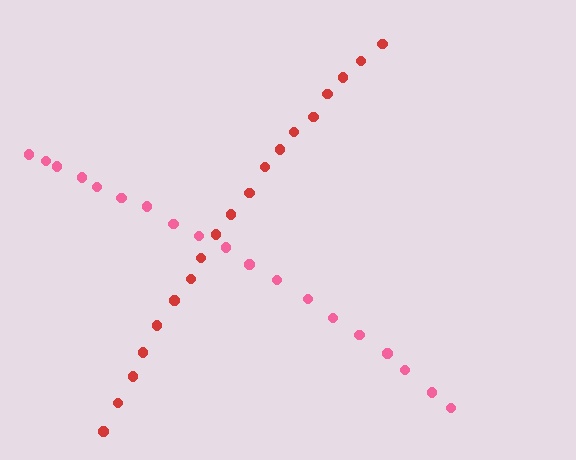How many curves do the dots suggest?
There are 2 distinct paths.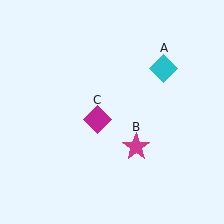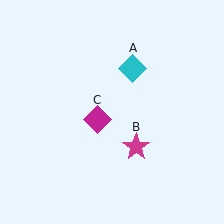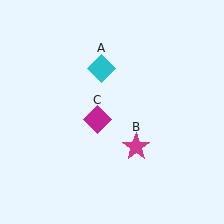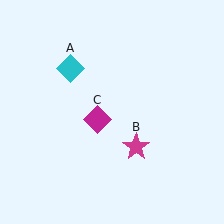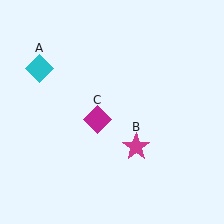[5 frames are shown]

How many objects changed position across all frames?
1 object changed position: cyan diamond (object A).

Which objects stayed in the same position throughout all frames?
Magenta star (object B) and magenta diamond (object C) remained stationary.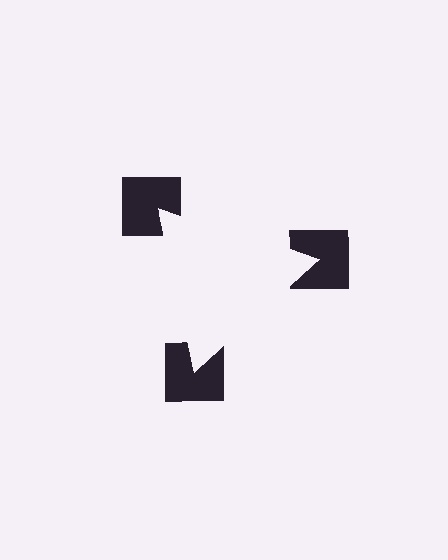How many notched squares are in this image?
There are 3 — one at each vertex of the illusory triangle.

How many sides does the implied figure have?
3 sides.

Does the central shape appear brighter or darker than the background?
It typically appears slightly brighter than the background, even though no actual brightness change is drawn.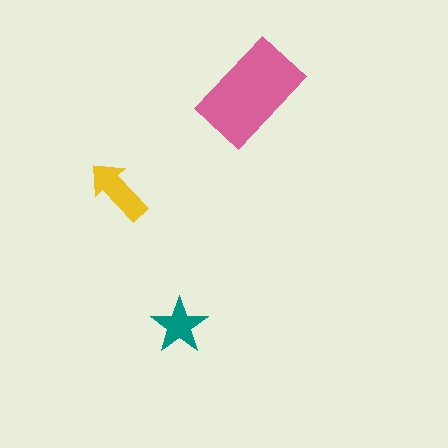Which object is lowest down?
The teal star is bottommost.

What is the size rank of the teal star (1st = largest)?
3rd.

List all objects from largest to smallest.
The pink rectangle, the yellow arrow, the teal star.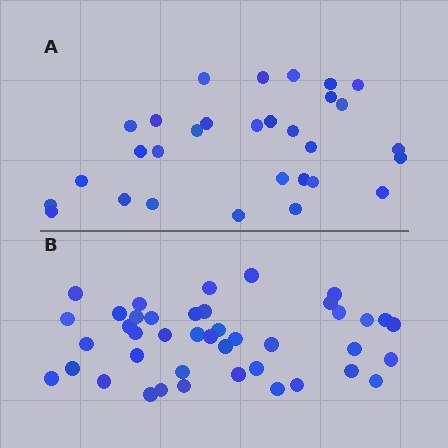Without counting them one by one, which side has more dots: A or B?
Region B (the bottom region) has more dots.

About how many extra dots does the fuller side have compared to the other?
Region B has roughly 12 or so more dots than region A.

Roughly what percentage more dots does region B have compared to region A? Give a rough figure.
About 40% more.